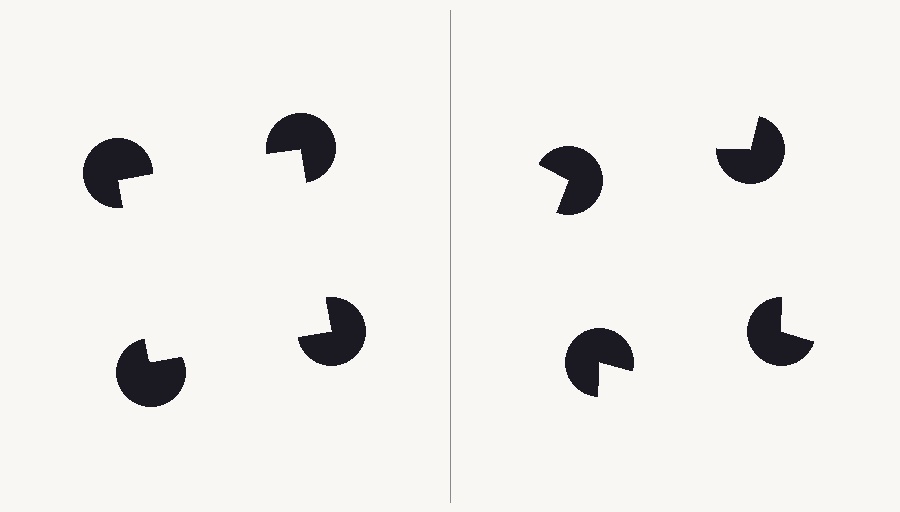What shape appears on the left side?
An illusory square.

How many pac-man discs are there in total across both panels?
8 — 4 on each side.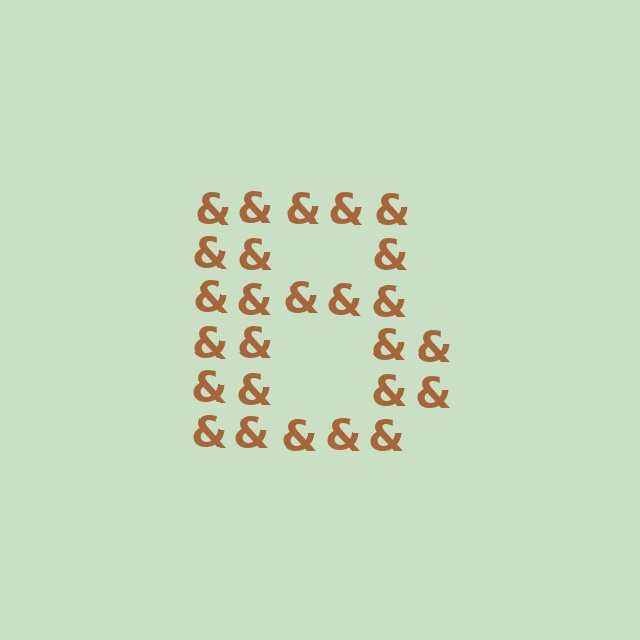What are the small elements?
The small elements are ampersands.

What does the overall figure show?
The overall figure shows the letter B.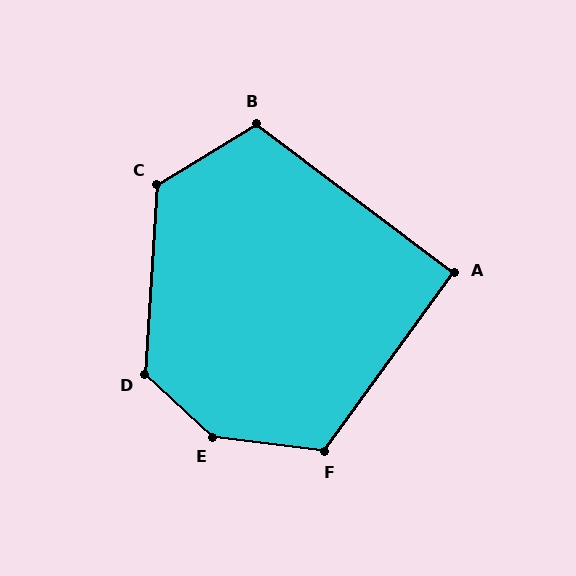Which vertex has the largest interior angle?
E, at approximately 144 degrees.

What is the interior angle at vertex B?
Approximately 112 degrees (obtuse).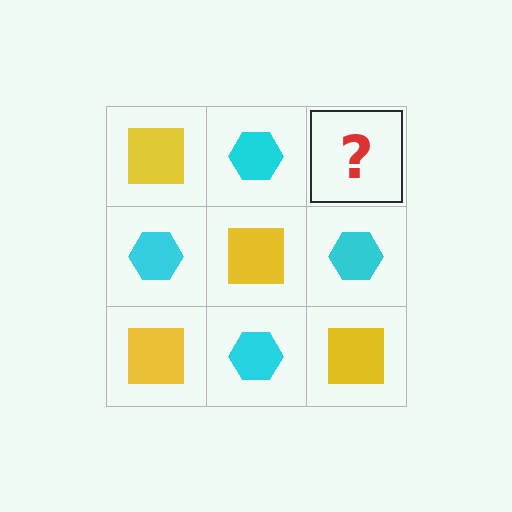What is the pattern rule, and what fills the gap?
The rule is that it alternates yellow square and cyan hexagon in a checkerboard pattern. The gap should be filled with a yellow square.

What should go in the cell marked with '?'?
The missing cell should contain a yellow square.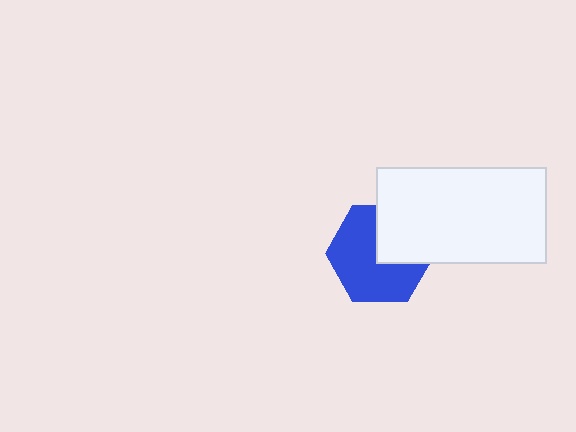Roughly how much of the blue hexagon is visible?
About half of it is visible (roughly 65%).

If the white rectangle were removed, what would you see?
You would see the complete blue hexagon.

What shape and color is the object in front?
The object in front is a white rectangle.